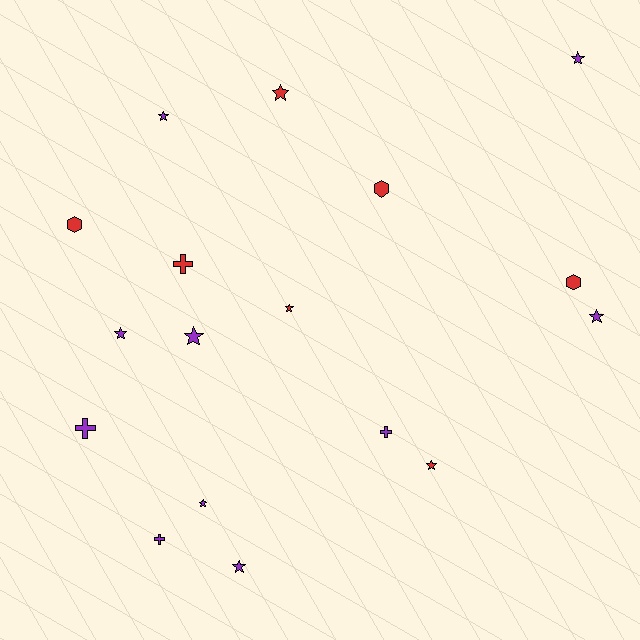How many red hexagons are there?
There are 3 red hexagons.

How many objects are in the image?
There are 17 objects.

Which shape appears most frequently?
Star, with 10 objects.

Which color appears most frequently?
Purple, with 10 objects.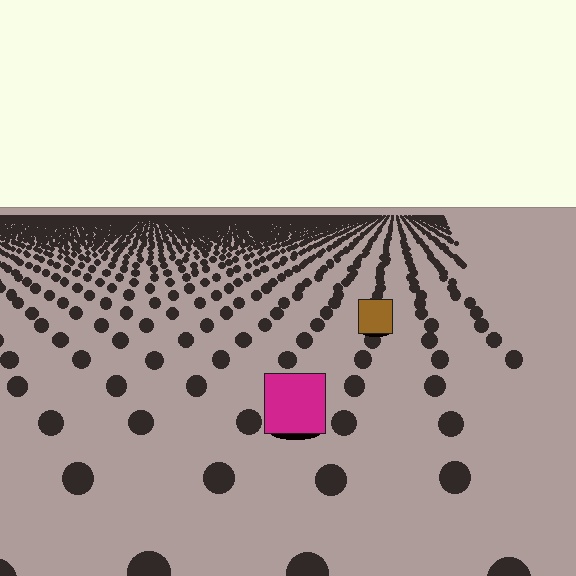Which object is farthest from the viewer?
The brown square is farthest from the viewer. It appears smaller and the ground texture around it is denser.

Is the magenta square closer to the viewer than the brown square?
Yes. The magenta square is closer — you can tell from the texture gradient: the ground texture is coarser near it.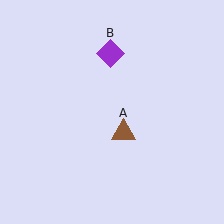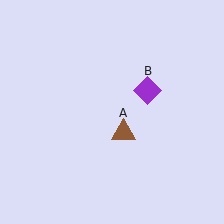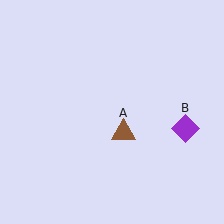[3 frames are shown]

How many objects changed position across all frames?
1 object changed position: purple diamond (object B).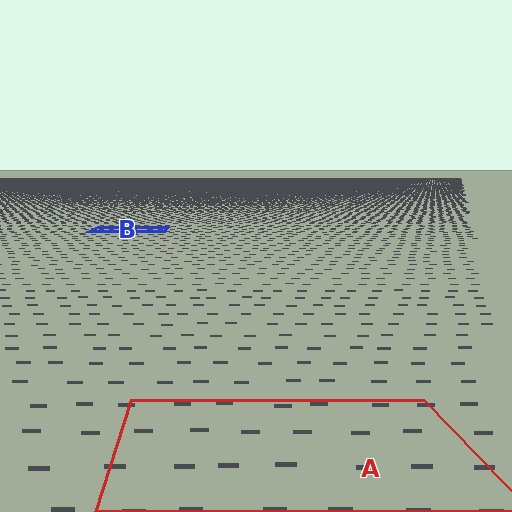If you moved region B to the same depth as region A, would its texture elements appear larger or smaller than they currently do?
They would appear larger. At a closer depth, the same texture elements are projected at a bigger on-screen size.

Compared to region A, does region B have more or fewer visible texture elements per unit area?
Region B has more texture elements per unit area — they are packed more densely because it is farther away.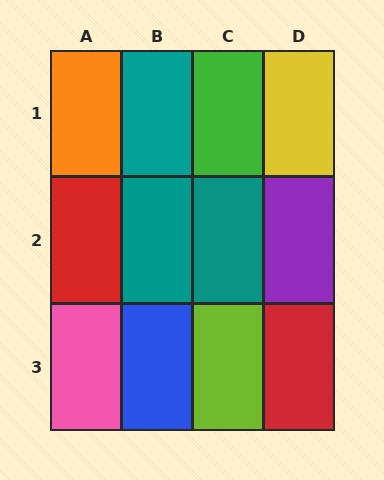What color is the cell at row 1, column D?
Yellow.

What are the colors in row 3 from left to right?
Pink, blue, lime, red.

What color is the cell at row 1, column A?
Orange.